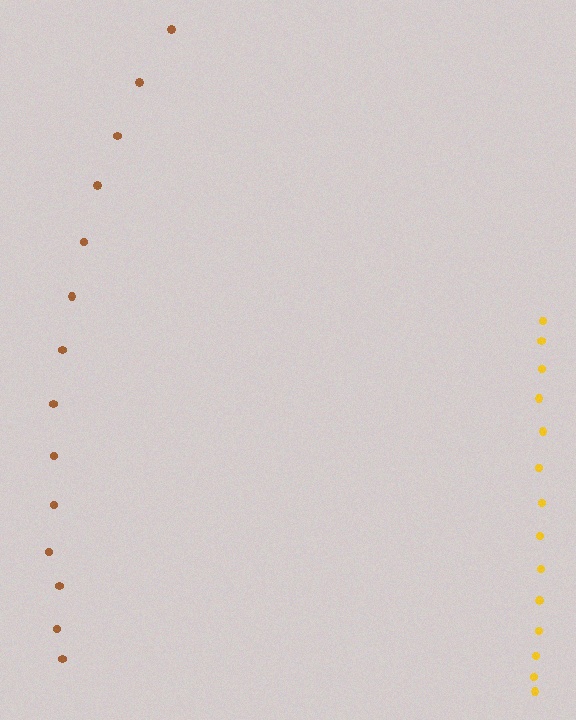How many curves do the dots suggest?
There are 2 distinct paths.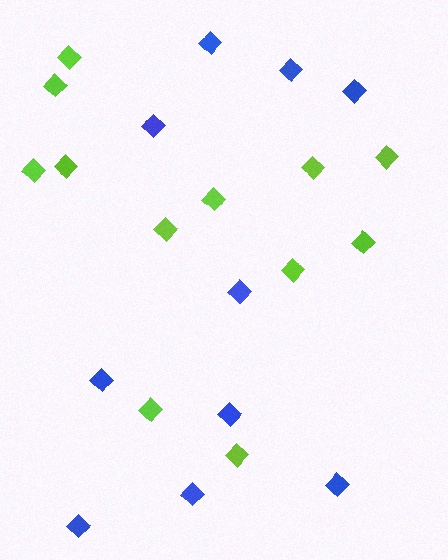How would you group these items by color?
There are 2 groups: one group of lime diamonds (12) and one group of blue diamonds (10).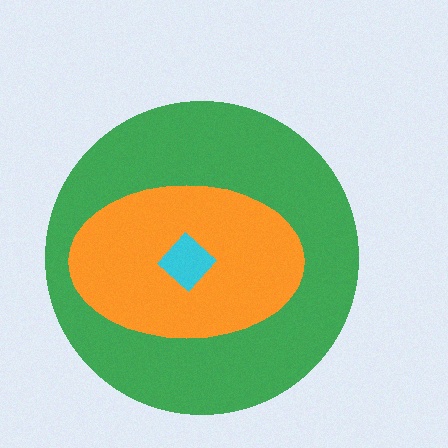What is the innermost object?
The cyan diamond.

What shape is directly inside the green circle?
The orange ellipse.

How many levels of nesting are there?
3.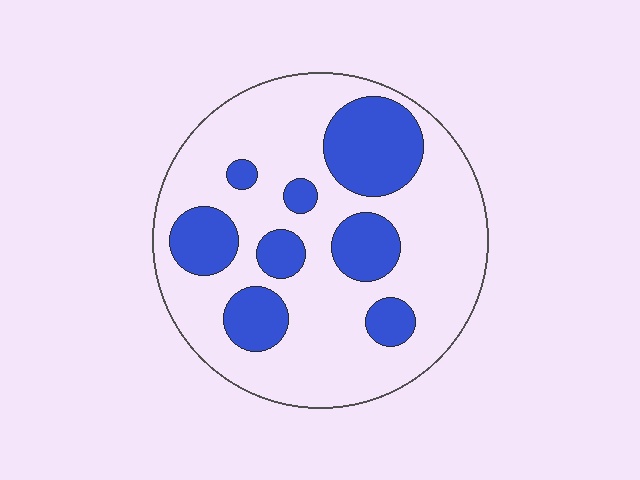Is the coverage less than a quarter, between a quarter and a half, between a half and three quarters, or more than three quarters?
Between a quarter and a half.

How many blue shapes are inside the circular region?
8.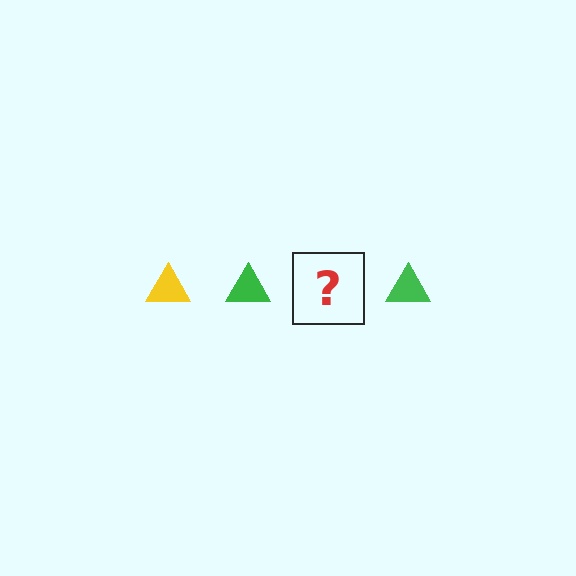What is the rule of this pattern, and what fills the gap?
The rule is that the pattern cycles through yellow, green triangles. The gap should be filled with a yellow triangle.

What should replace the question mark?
The question mark should be replaced with a yellow triangle.